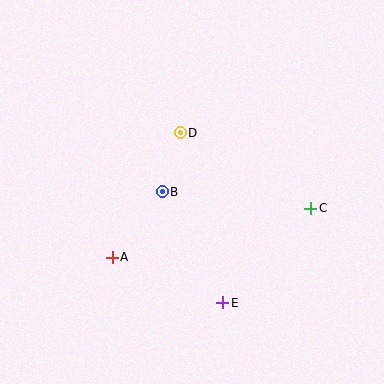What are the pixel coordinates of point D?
Point D is at (180, 133).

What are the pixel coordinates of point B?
Point B is at (162, 192).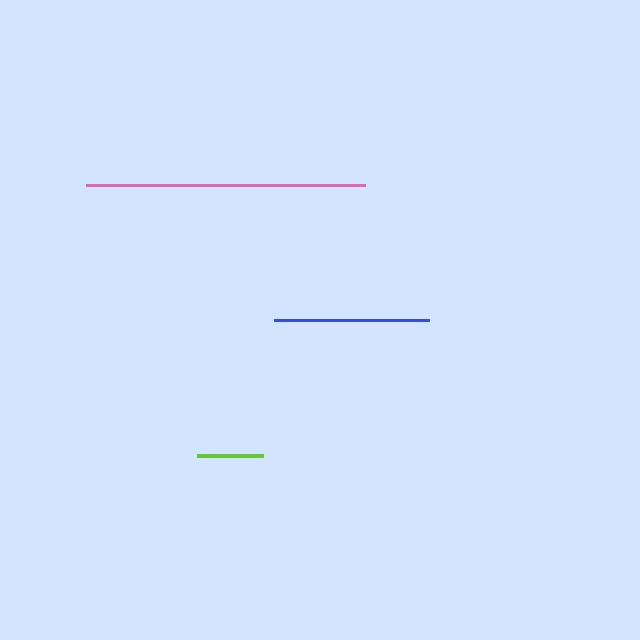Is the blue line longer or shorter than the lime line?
The blue line is longer than the lime line.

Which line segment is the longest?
The pink line is the longest at approximately 279 pixels.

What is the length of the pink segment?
The pink segment is approximately 279 pixels long.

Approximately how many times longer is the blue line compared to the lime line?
The blue line is approximately 2.4 times the length of the lime line.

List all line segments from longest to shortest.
From longest to shortest: pink, blue, lime.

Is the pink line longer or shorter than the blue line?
The pink line is longer than the blue line.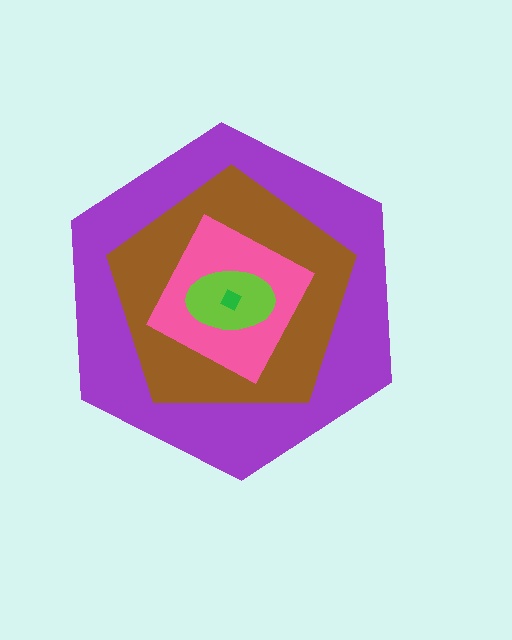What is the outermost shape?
The purple hexagon.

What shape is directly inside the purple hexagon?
The brown pentagon.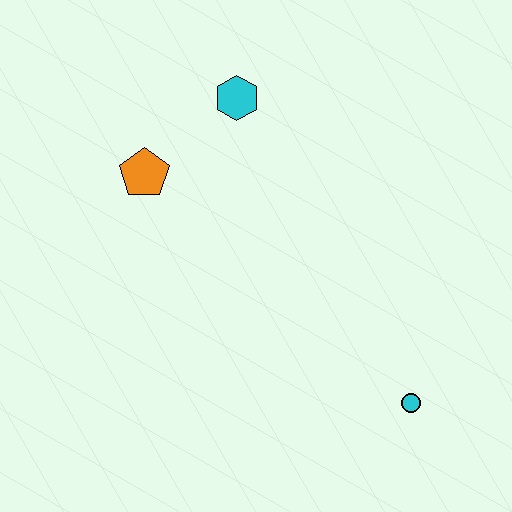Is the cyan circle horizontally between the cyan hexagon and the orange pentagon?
No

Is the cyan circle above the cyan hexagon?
No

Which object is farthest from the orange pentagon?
The cyan circle is farthest from the orange pentagon.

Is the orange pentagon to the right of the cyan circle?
No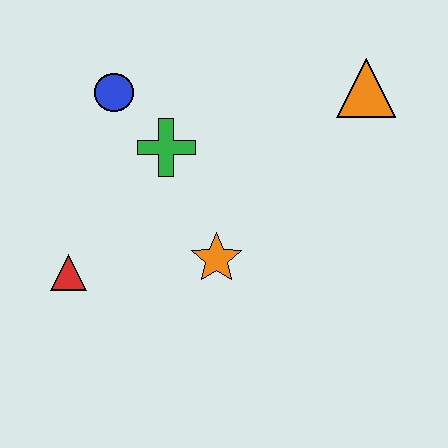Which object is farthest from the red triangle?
The orange triangle is farthest from the red triangle.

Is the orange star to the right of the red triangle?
Yes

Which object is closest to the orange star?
The green cross is closest to the orange star.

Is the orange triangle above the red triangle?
Yes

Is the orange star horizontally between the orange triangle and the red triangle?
Yes